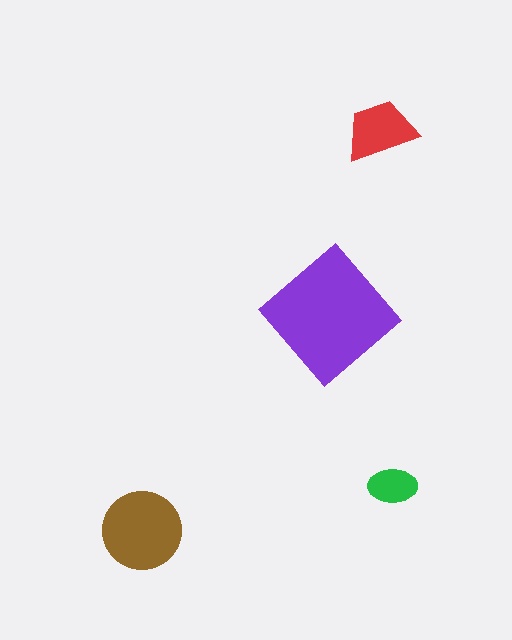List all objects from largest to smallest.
The purple diamond, the brown circle, the red trapezoid, the green ellipse.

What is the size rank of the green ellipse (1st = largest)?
4th.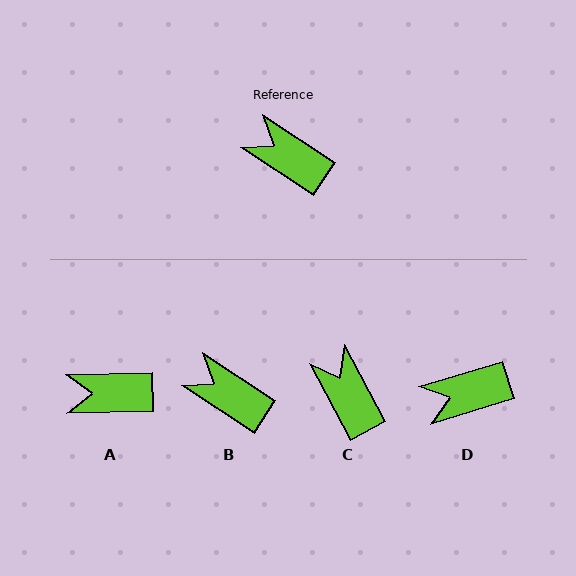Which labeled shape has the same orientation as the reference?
B.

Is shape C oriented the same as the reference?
No, it is off by about 28 degrees.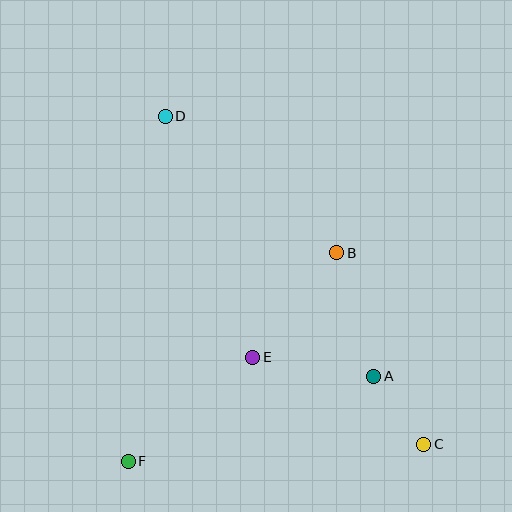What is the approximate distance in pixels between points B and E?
The distance between B and E is approximately 134 pixels.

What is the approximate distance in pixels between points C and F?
The distance between C and F is approximately 296 pixels.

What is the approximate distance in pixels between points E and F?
The distance between E and F is approximately 162 pixels.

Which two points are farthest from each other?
Points C and D are farthest from each other.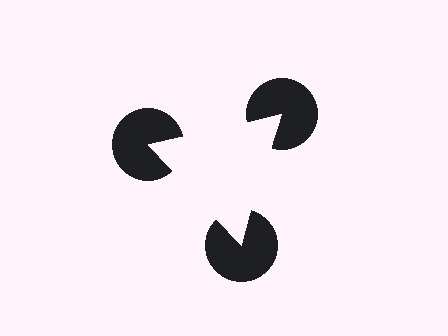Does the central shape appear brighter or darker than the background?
It typically appears slightly brighter than the background, even though no actual brightness change is drawn.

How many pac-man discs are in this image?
There are 3 — one at each vertex of the illusory triangle.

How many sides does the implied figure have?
3 sides.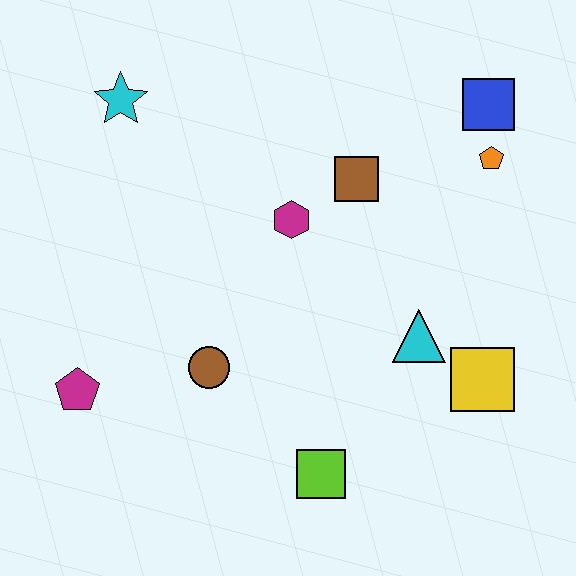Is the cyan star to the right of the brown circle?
No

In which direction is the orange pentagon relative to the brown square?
The orange pentagon is to the right of the brown square.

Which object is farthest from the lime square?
The cyan star is farthest from the lime square.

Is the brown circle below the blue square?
Yes